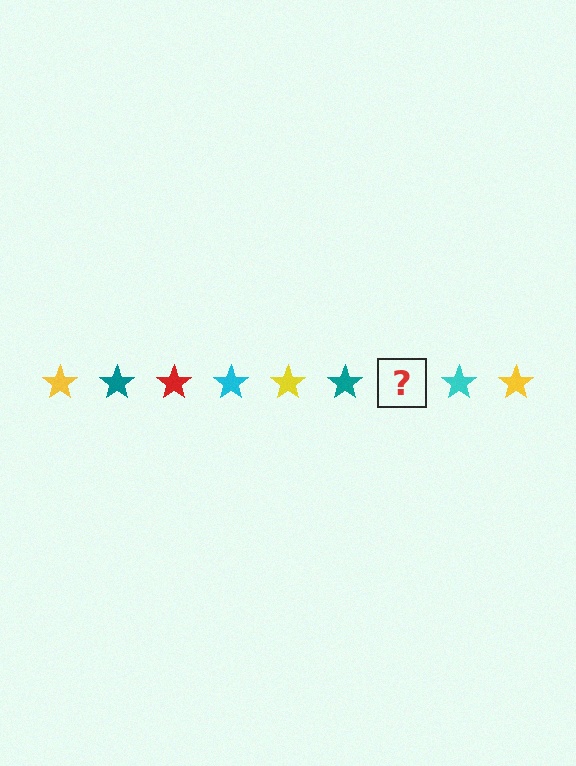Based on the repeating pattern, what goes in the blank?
The blank should be a red star.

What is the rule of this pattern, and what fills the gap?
The rule is that the pattern cycles through yellow, teal, red, cyan stars. The gap should be filled with a red star.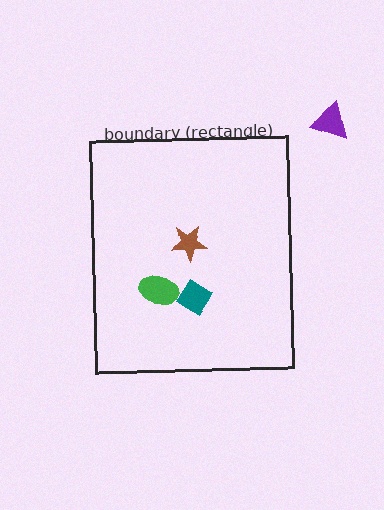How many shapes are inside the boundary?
3 inside, 1 outside.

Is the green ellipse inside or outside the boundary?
Inside.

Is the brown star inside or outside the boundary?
Inside.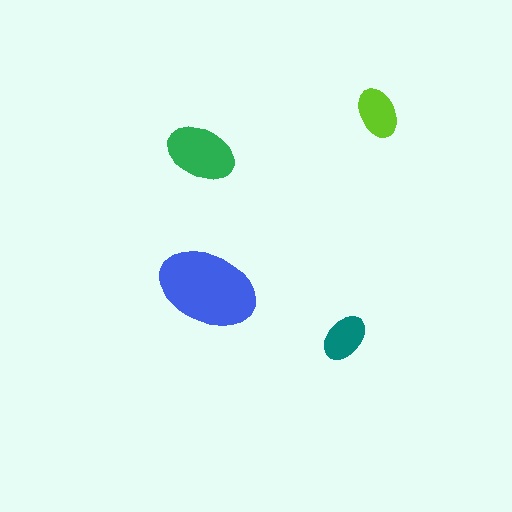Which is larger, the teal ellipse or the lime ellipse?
The lime one.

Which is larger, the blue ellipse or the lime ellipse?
The blue one.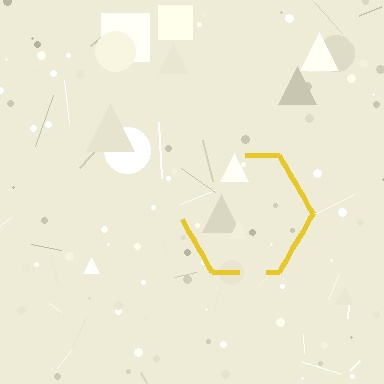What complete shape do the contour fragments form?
The contour fragments form a hexagon.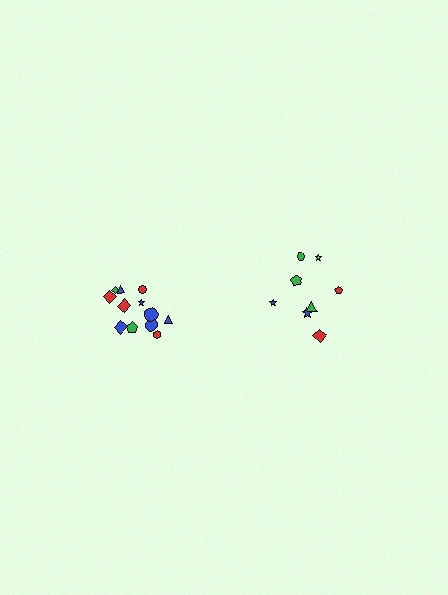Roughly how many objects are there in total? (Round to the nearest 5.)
Roughly 20 objects in total.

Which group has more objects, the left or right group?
The left group.